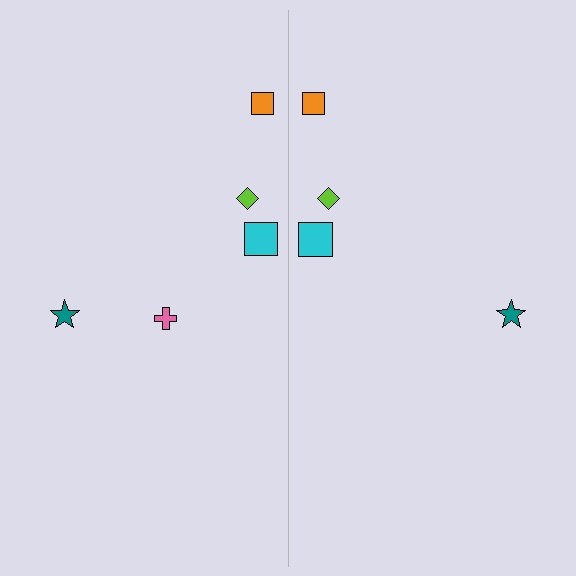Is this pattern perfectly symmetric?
No, the pattern is not perfectly symmetric. A pink cross is missing from the right side.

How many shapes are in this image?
There are 9 shapes in this image.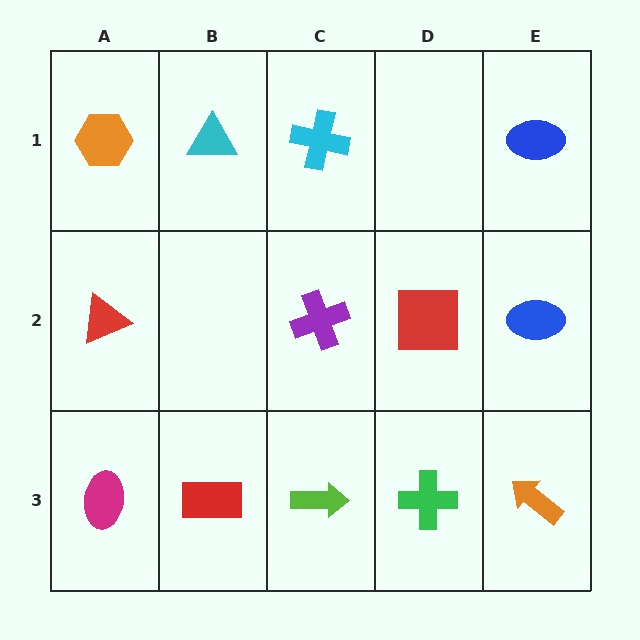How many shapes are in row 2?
4 shapes.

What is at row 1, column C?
A cyan cross.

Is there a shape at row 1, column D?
No, that cell is empty.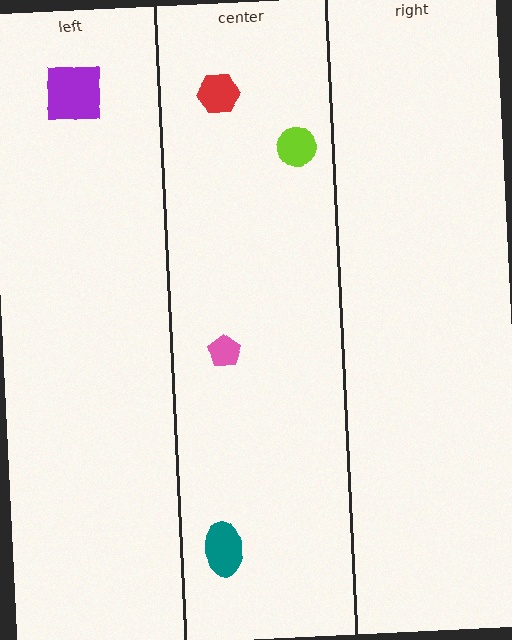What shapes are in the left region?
The purple square.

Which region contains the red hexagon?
The center region.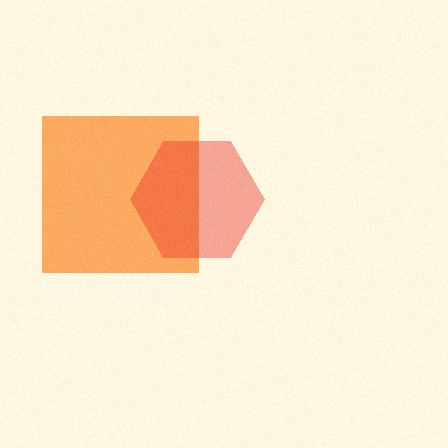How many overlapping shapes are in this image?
There are 2 overlapping shapes in the image.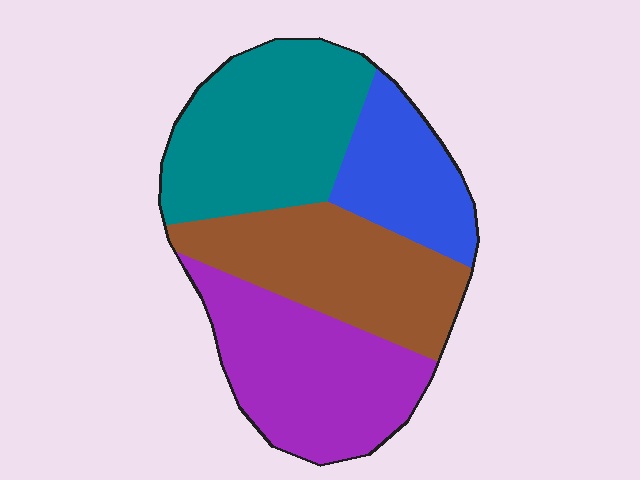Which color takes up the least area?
Blue, at roughly 15%.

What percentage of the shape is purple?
Purple covers 28% of the shape.